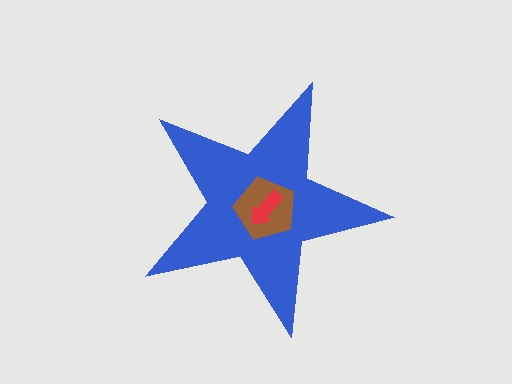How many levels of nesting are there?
3.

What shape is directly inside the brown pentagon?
The red arrow.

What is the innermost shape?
The red arrow.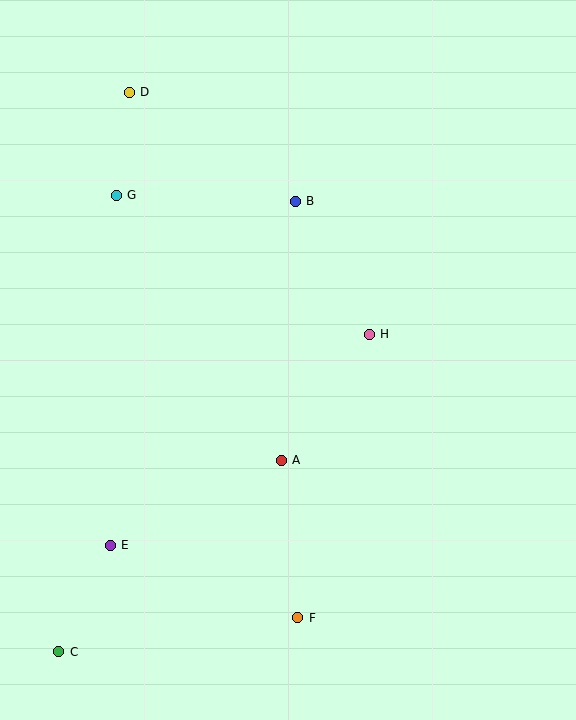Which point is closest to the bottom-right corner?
Point F is closest to the bottom-right corner.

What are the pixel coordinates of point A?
Point A is at (281, 460).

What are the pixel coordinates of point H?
Point H is at (369, 334).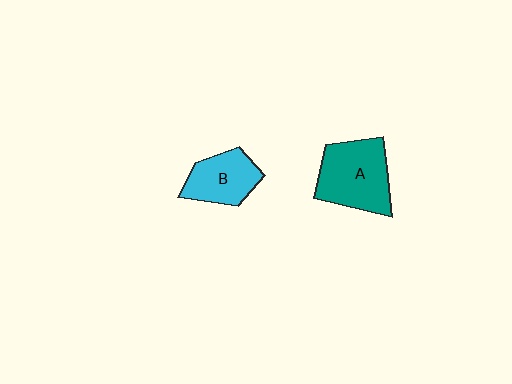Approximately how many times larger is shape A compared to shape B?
Approximately 1.4 times.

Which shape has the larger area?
Shape A (teal).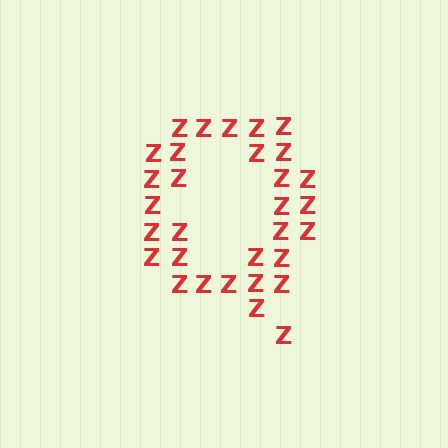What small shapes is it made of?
It is made of small letter Z's.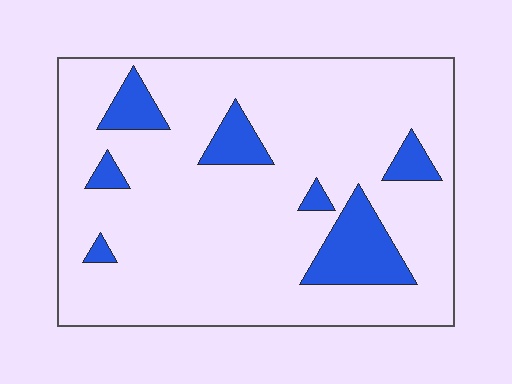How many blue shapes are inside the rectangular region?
7.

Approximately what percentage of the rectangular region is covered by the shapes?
Approximately 15%.